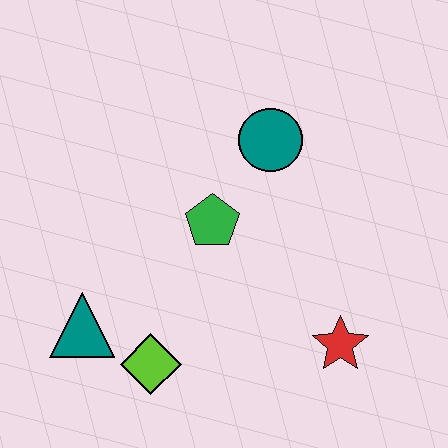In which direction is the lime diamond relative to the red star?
The lime diamond is to the left of the red star.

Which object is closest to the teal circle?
The green pentagon is closest to the teal circle.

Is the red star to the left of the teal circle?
No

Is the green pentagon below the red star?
No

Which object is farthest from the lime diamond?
The teal circle is farthest from the lime diamond.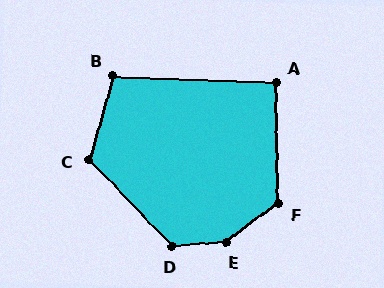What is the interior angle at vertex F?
Approximately 127 degrees (obtuse).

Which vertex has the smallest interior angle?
A, at approximately 93 degrees.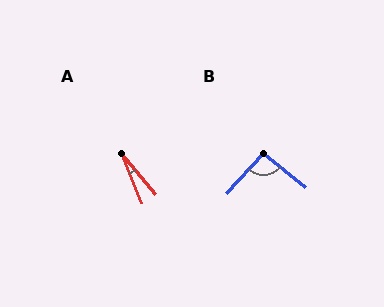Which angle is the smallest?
A, at approximately 18 degrees.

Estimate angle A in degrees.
Approximately 18 degrees.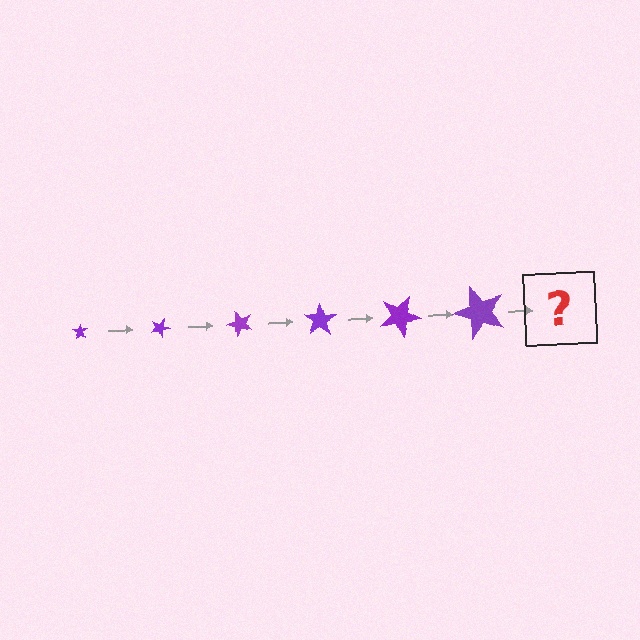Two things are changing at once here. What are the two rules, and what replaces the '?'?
The two rules are that the star grows larger each step and it rotates 25 degrees each step. The '?' should be a star, larger than the previous one and rotated 150 degrees from the start.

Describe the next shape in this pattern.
It should be a star, larger than the previous one and rotated 150 degrees from the start.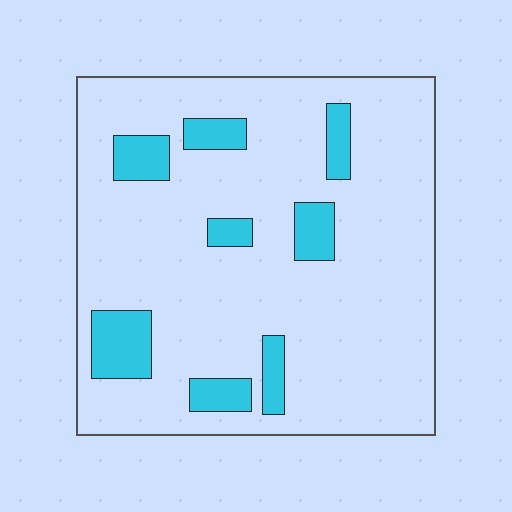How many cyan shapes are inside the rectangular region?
8.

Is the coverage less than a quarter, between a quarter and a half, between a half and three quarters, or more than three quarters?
Less than a quarter.